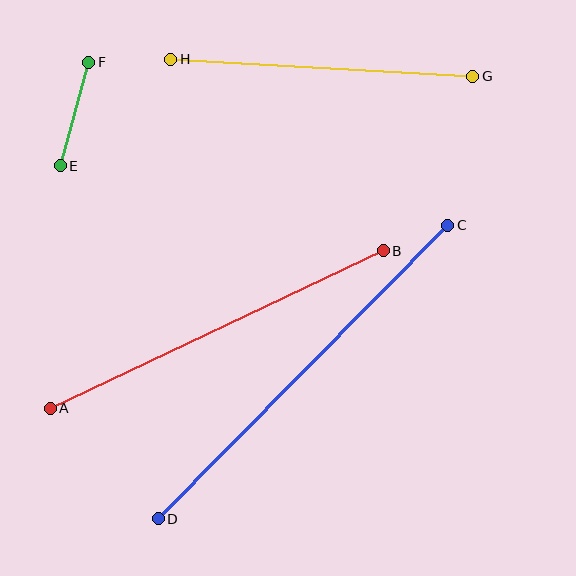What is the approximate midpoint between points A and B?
The midpoint is at approximately (217, 330) pixels.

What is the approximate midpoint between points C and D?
The midpoint is at approximately (303, 372) pixels.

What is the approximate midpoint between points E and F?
The midpoint is at approximately (74, 114) pixels.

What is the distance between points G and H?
The distance is approximately 302 pixels.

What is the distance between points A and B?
The distance is approximately 368 pixels.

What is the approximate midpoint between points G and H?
The midpoint is at approximately (322, 68) pixels.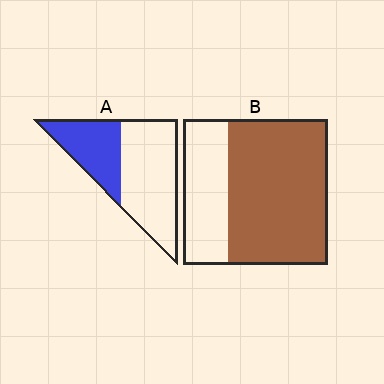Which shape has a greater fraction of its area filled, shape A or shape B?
Shape B.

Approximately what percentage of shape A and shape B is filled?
A is approximately 35% and B is approximately 70%.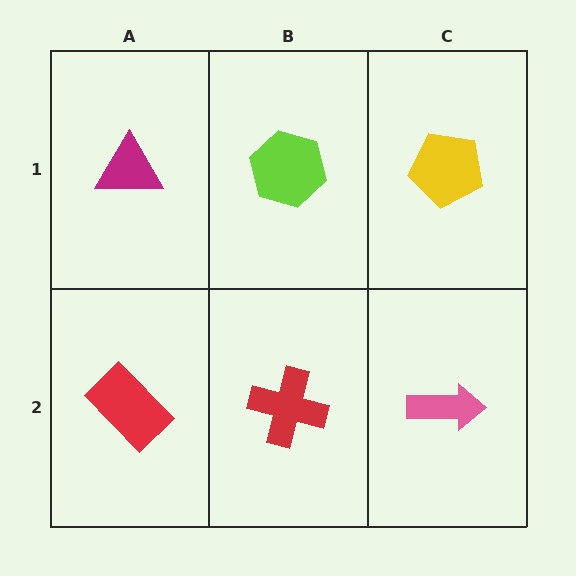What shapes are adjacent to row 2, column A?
A magenta triangle (row 1, column A), a red cross (row 2, column B).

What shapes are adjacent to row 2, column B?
A lime hexagon (row 1, column B), a red rectangle (row 2, column A), a pink arrow (row 2, column C).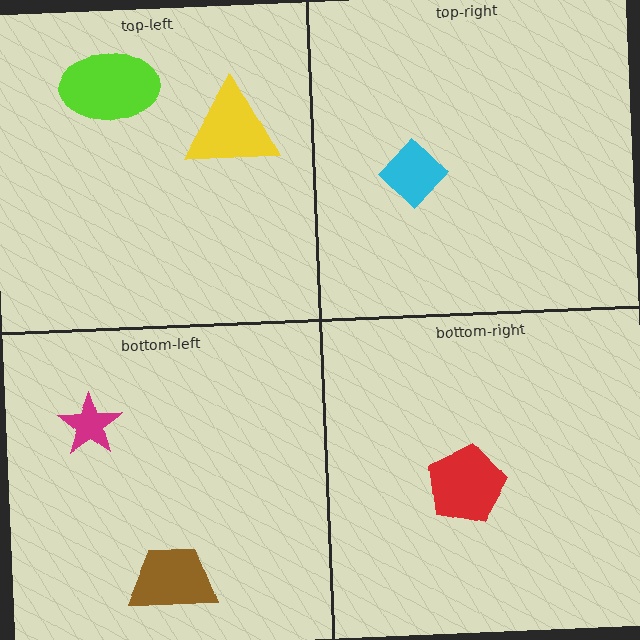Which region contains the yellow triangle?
The top-left region.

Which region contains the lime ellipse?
The top-left region.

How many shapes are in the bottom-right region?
1.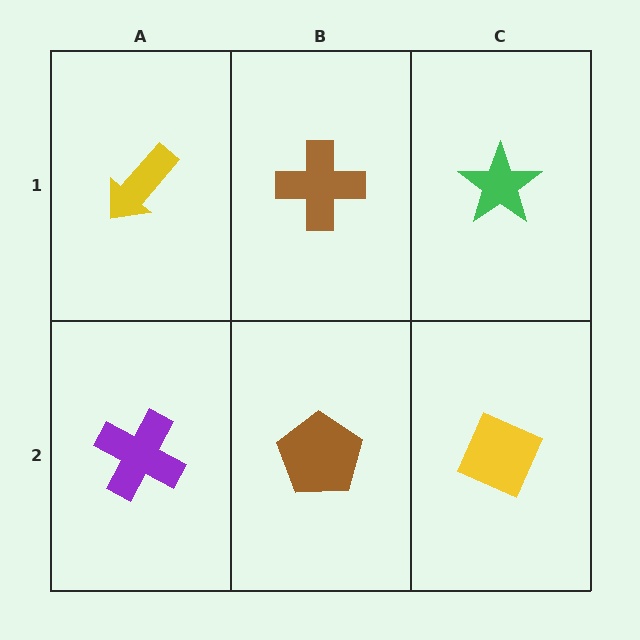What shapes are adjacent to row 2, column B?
A brown cross (row 1, column B), a purple cross (row 2, column A), a yellow diamond (row 2, column C).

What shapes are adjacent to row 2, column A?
A yellow arrow (row 1, column A), a brown pentagon (row 2, column B).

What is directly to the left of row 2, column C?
A brown pentagon.